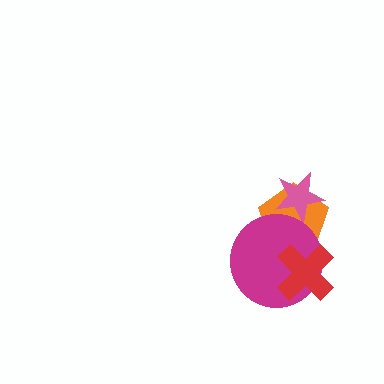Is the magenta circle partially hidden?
Yes, it is partially covered by another shape.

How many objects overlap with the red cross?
2 objects overlap with the red cross.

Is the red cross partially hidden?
No, no other shape covers it.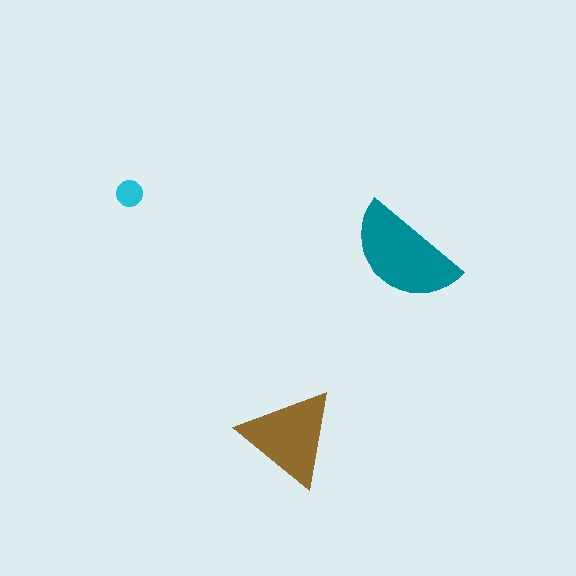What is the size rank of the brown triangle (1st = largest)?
2nd.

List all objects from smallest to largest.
The cyan circle, the brown triangle, the teal semicircle.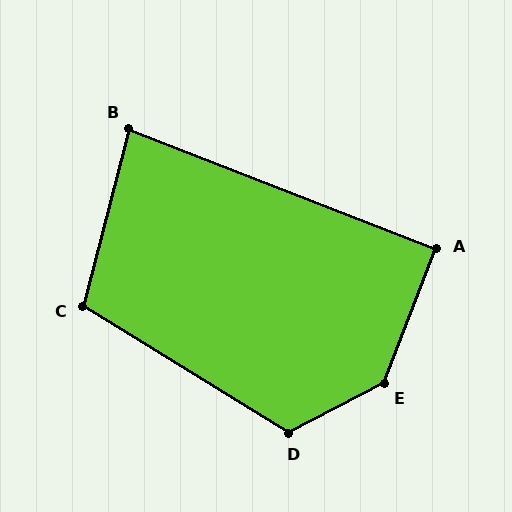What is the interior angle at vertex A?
Approximately 90 degrees (approximately right).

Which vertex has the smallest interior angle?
B, at approximately 83 degrees.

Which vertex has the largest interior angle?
E, at approximately 139 degrees.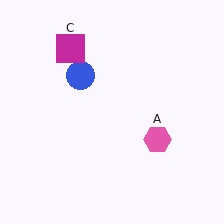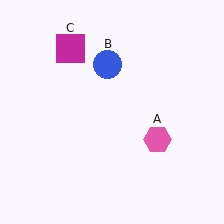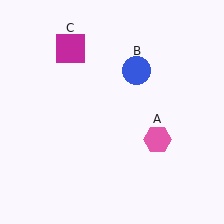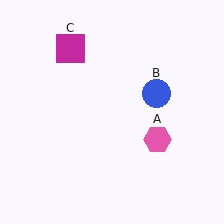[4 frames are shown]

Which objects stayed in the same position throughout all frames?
Pink hexagon (object A) and magenta square (object C) remained stationary.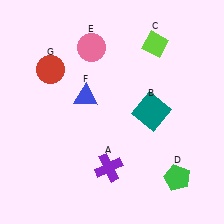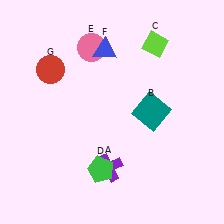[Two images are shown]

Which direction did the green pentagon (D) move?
The green pentagon (D) moved left.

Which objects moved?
The objects that moved are: the green pentagon (D), the blue triangle (F).